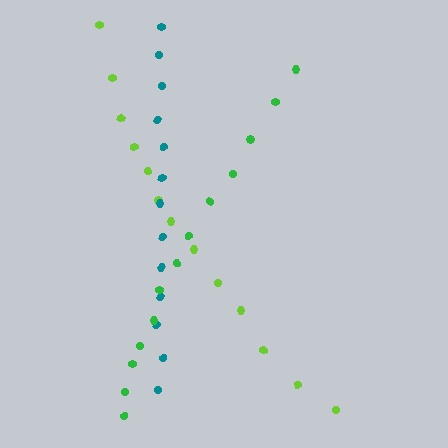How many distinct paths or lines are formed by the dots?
There are 3 distinct paths.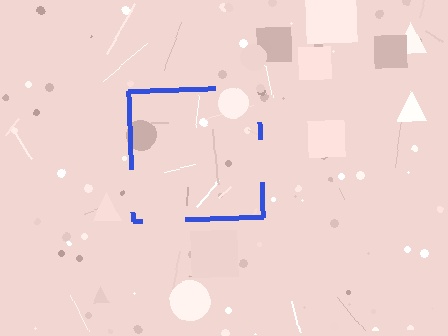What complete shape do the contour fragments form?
The contour fragments form a square.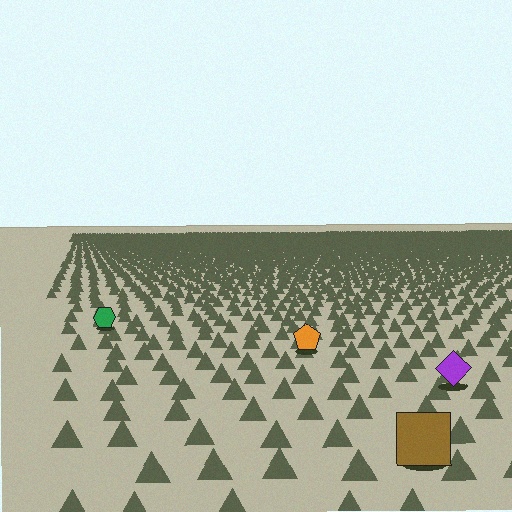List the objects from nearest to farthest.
From nearest to farthest: the brown square, the purple diamond, the orange pentagon, the green hexagon.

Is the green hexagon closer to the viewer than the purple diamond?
No. The purple diamond is closer — you can tell from the texture gradient: the ground texture is coarser near it.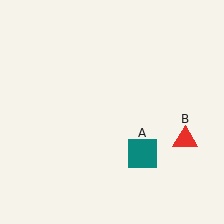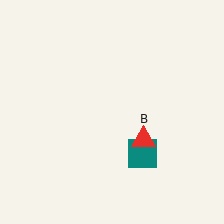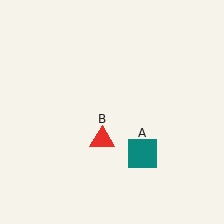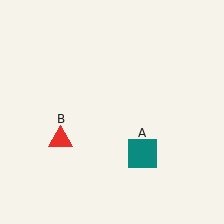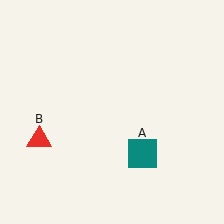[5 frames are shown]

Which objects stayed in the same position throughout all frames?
Teal square (object A) remained stationary.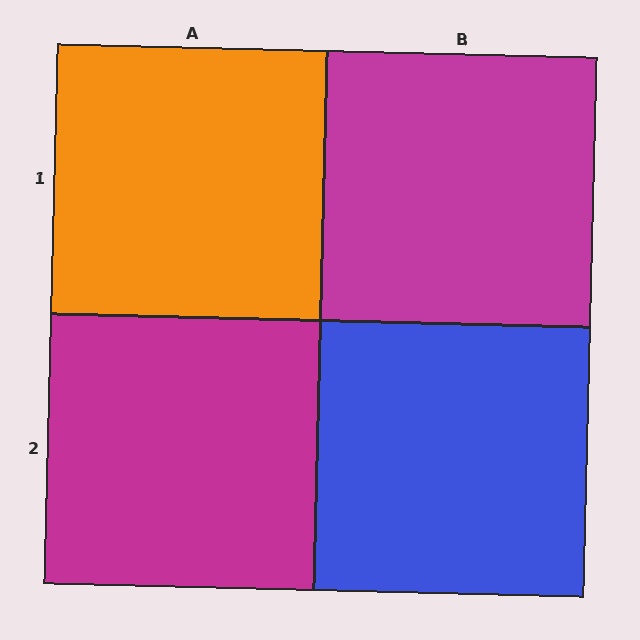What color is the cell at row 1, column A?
Orange.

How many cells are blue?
1 cell is blue.